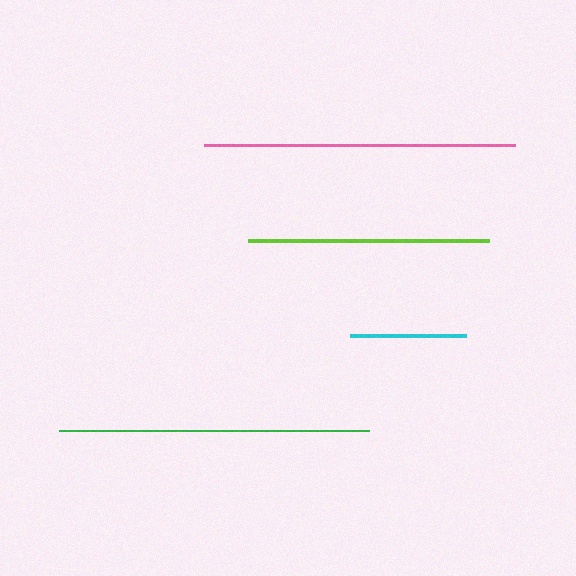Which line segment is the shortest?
The cyan line is the shortest at approximately 116 pixels.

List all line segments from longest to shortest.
From longest to shortest: pink, green, lime, cyan.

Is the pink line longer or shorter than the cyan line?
The pink line is longer than the cyan line.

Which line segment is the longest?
The pink line is the longest at approximately 311 pixels.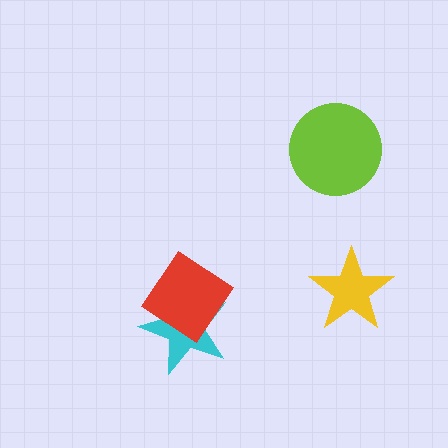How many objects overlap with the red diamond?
1 object overlaps with the red diamond.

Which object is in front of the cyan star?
The red diamond is in front of the cyan star.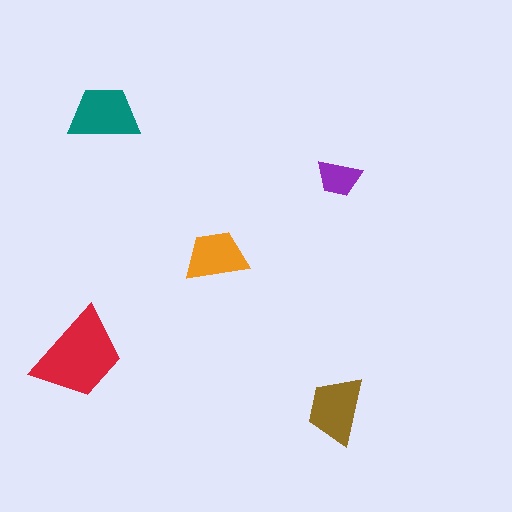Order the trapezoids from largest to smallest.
the red one, the teal one, the brown one, the orange one, the purple one.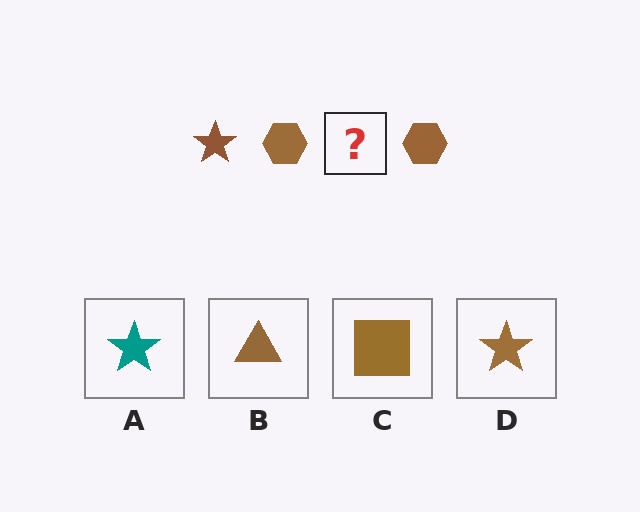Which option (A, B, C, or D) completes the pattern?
D.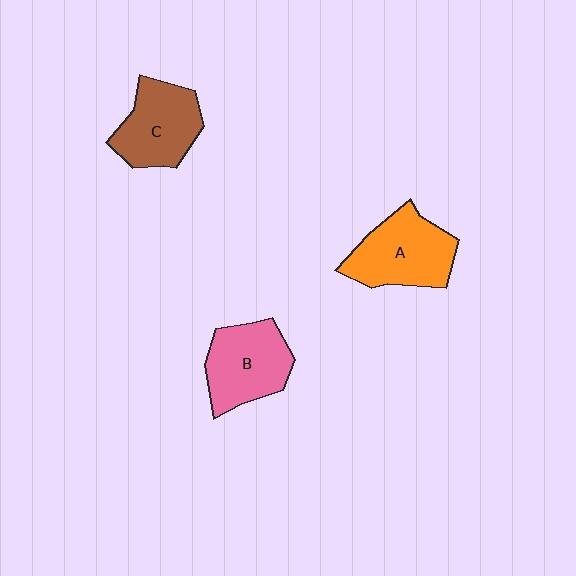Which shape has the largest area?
Shape A (orange).